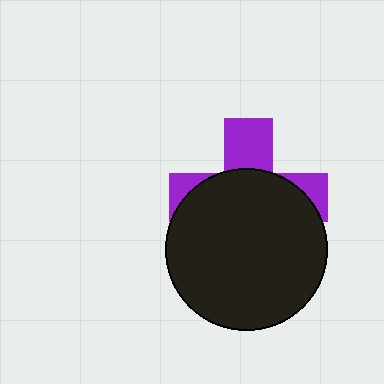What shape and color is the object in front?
The object in front is a black circle.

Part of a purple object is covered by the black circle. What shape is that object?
It is a cross.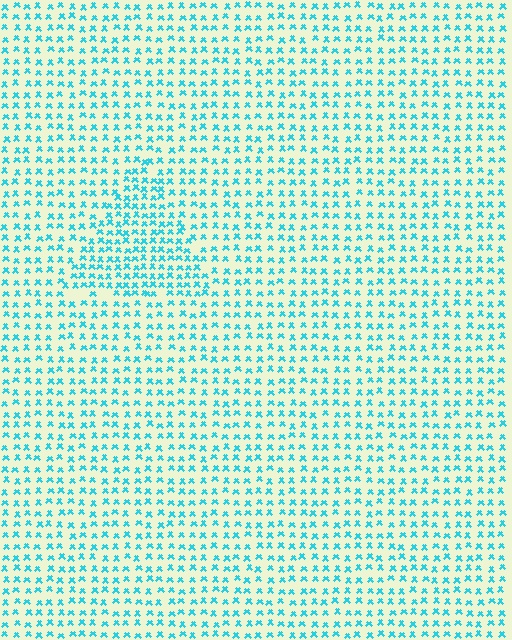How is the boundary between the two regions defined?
The boundary is defined by a change in element density (approximately 1.6x ratio). All elements are the same color, size, and shape.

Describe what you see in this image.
The image contains small cyan elements arranged at two different densities. A triangle-shaped region is visible where the elements are more densely packed than the surrounding area.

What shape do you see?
I see a triangle.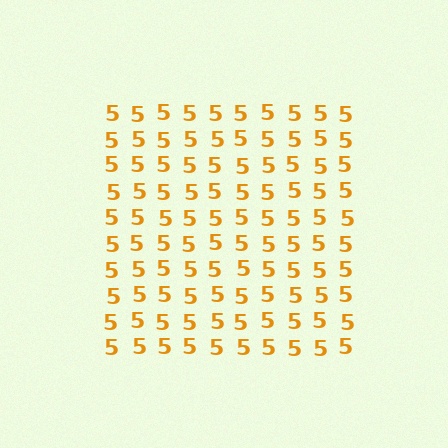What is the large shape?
The large shape is a square.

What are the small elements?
The small elements are digit 5's.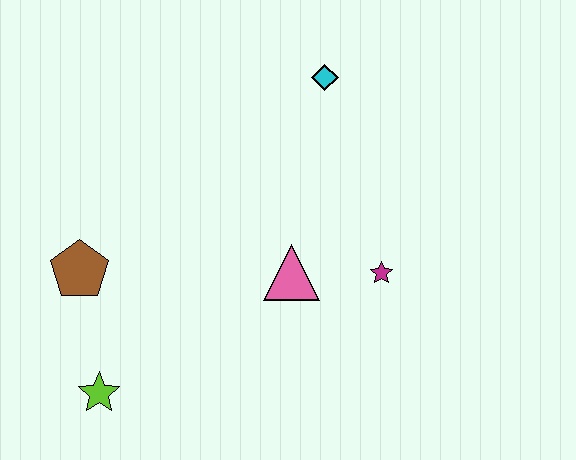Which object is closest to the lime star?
The brown pentagon is closest to the lime star.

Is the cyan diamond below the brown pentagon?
No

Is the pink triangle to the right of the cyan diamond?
No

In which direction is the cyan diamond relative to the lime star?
The cyan diamond is above the lime star.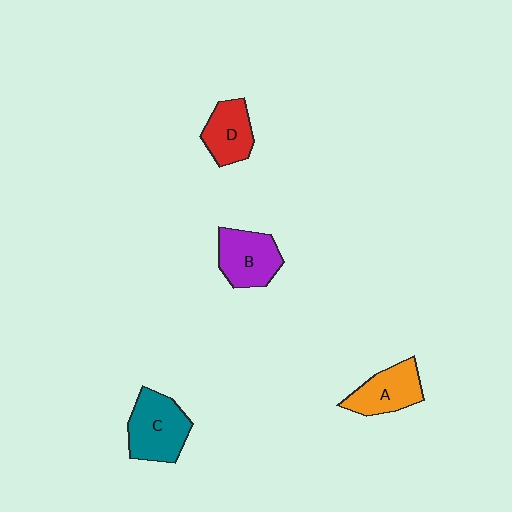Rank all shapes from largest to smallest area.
From largest to smallest: C (teal), B (purple), A (orange), D (red).